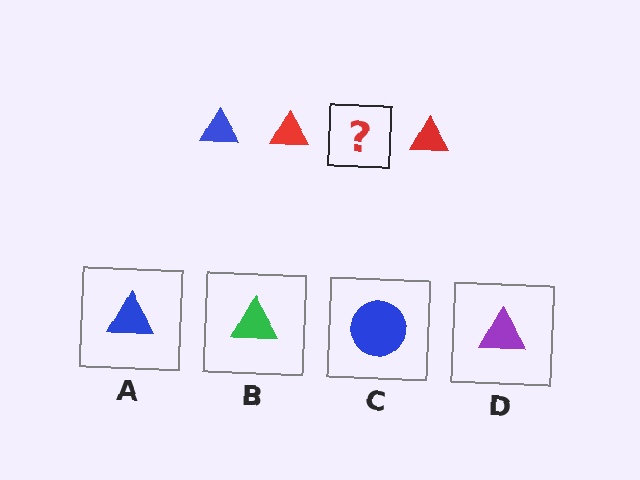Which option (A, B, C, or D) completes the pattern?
A.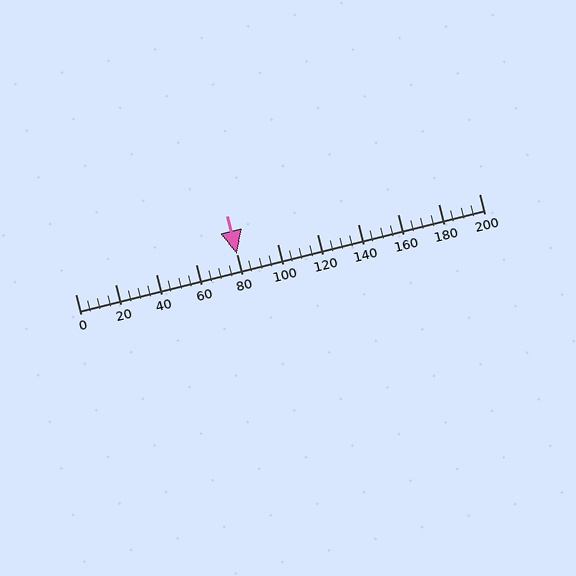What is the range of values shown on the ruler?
The ruler shows values from 0 to 200.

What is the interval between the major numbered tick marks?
The major tick marks are spaced 20 units apart.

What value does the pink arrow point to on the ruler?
The pink arrow points to approximately 80.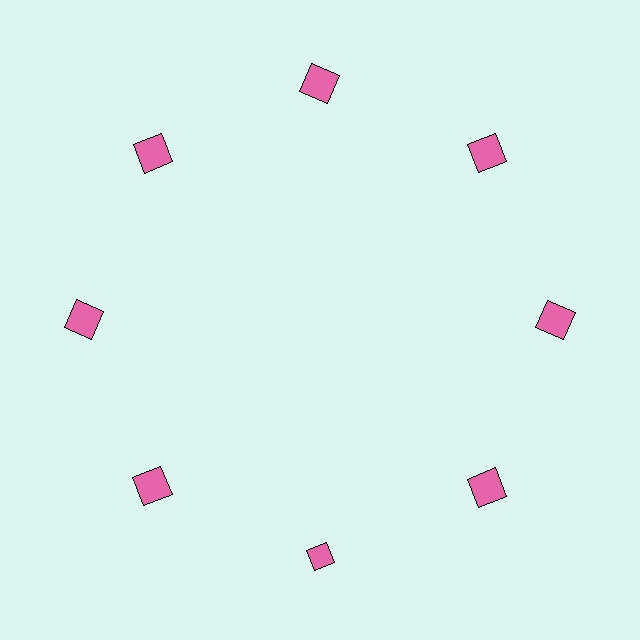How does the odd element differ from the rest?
It has a different shape: diamond instead of square.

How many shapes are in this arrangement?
There are 8 shapes arranged in a ring pattern.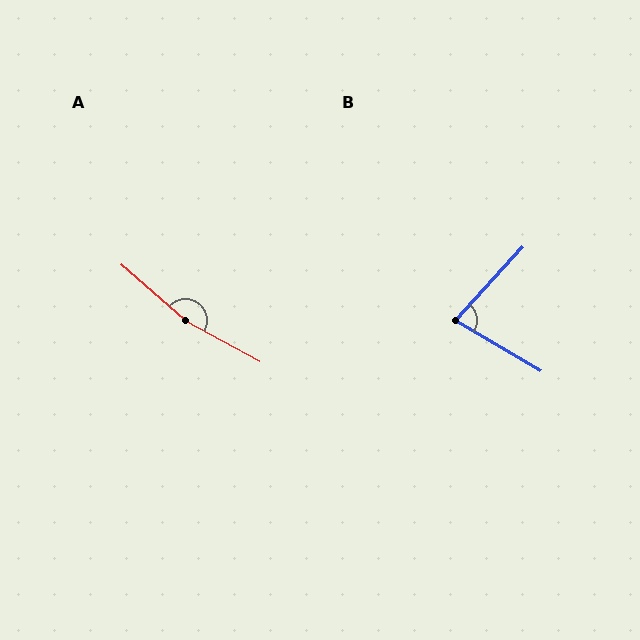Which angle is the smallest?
B, at approximately 78 degrees.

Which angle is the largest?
A, at approximately 167 degrees.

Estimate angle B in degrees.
Approximately 78 degrees.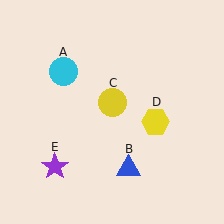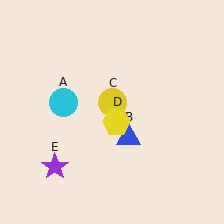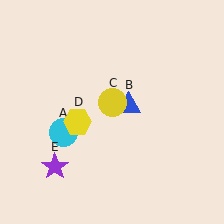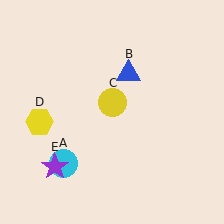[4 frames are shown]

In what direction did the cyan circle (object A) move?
The cyan circle (object A) moved down.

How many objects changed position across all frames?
3 objects changed position: cyan circle (object A), blue triangle (object B), yellow hexagon (object D).